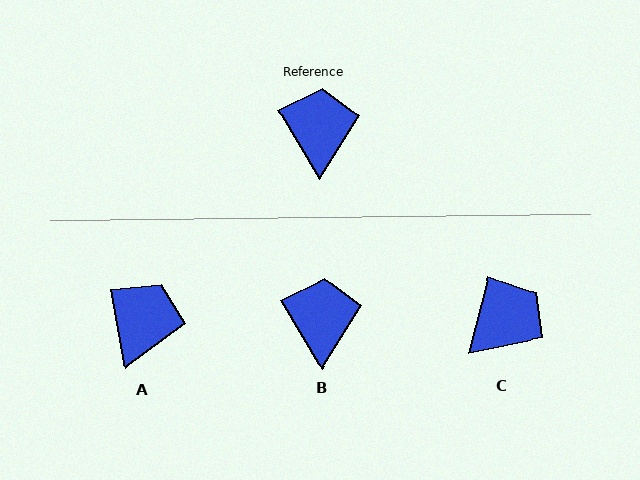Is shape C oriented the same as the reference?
No, it is off by about 46 degrees.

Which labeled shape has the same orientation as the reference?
B.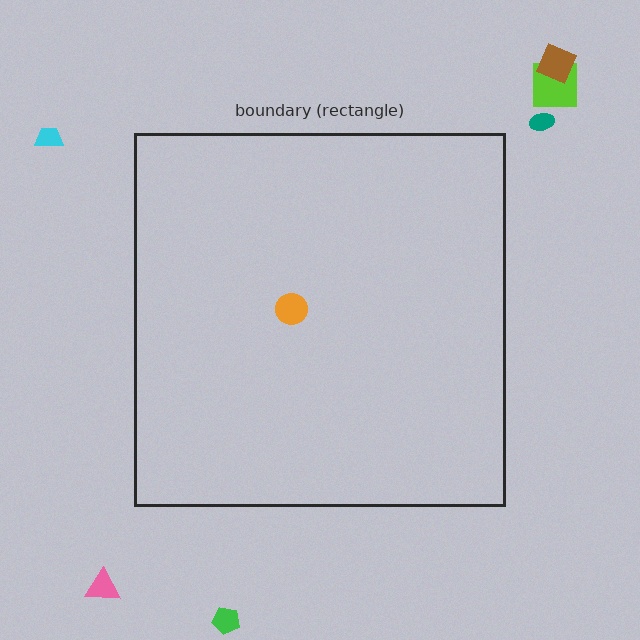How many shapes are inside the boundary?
1 inside, 6 outside.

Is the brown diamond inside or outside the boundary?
Outside.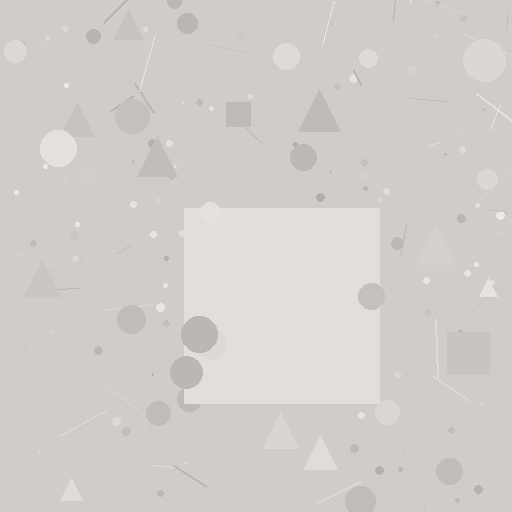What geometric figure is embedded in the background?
A square is embedded in the background.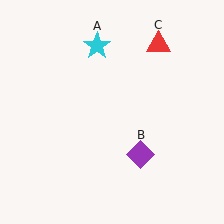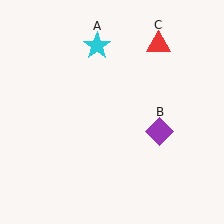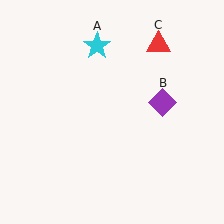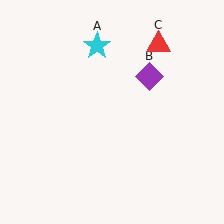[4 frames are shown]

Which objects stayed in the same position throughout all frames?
Cyan star (object A) and red triangle (object C) remained stationary.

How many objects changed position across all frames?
1 object changed position: purple diamond (object B).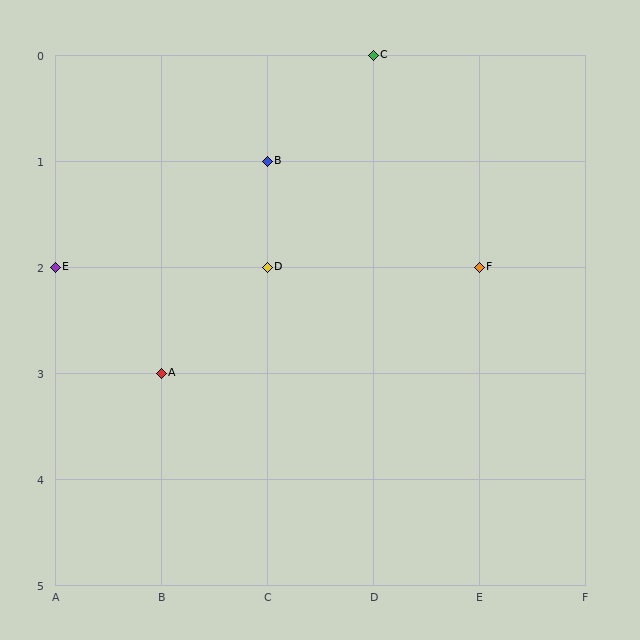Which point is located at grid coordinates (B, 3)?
Point A is at (B, 3).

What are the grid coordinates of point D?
Point D is at grid coordinates (C, 2).